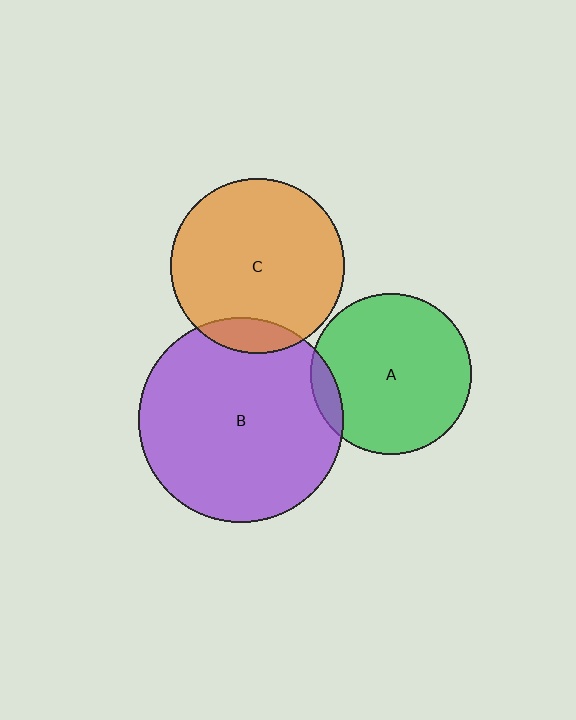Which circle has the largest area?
Circle B (purple).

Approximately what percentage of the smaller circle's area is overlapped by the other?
Approximately 10%.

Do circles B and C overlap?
Yes.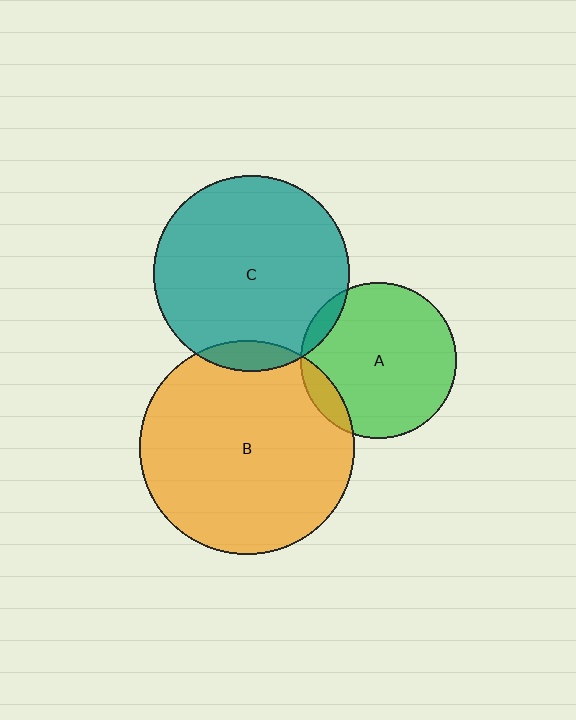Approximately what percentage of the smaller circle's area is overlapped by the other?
Approximately 5%.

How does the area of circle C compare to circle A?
Approximately 1.6 times.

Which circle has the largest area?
Circle B (orange).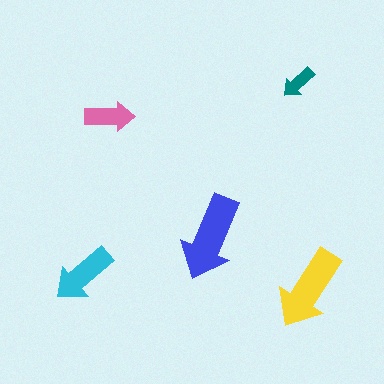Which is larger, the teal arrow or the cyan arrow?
The cyan one.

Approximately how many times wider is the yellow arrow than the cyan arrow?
About 1.5 times wider.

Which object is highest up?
The teal arrow is topmost.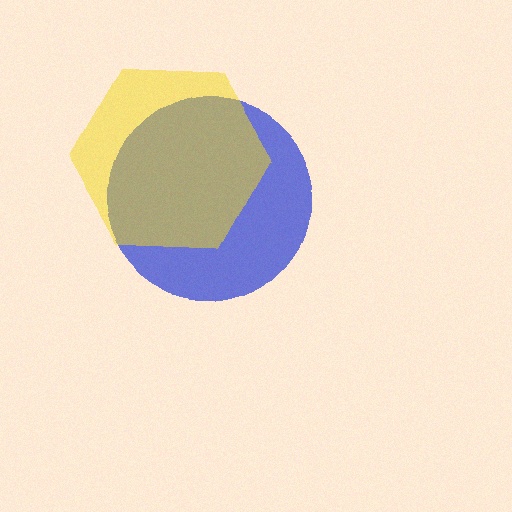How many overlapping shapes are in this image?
There are 2 overlapping shapes in the image.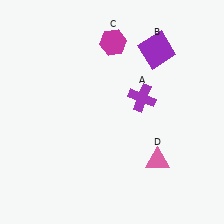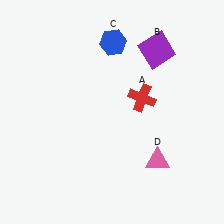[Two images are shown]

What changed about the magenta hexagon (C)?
In Image 1, C is magenta. In Image 2, it changed to blue.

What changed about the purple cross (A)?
In Image 1, A is purple. In Image 2, it changed to red.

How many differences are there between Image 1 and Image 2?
There are 2 differences between the two images.